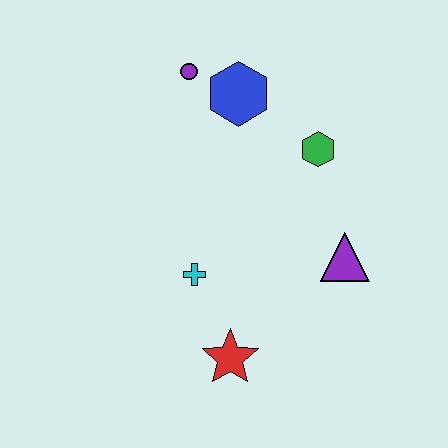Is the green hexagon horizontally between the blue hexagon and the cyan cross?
No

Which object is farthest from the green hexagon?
The red star is farthest from the green hexagon.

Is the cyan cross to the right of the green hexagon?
No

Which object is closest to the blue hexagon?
The purple circle is closest to the blue hexagon.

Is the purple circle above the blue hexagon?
Yes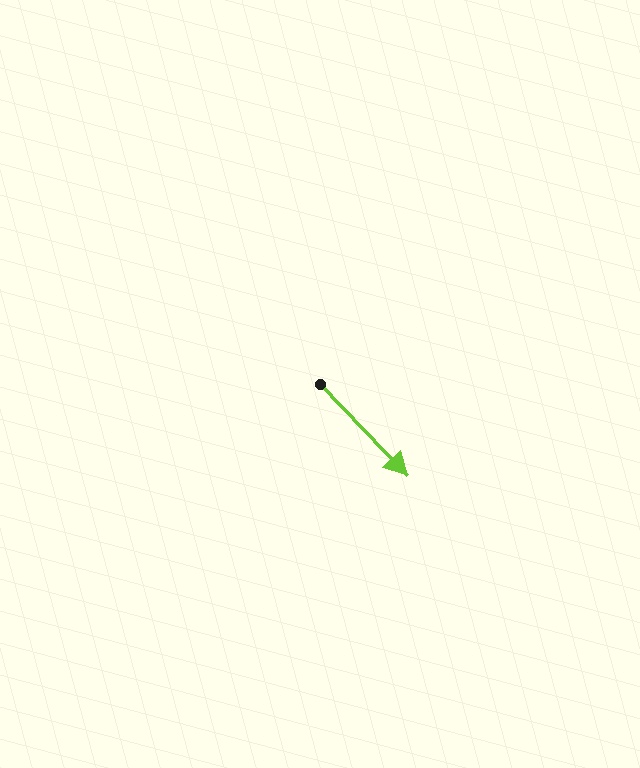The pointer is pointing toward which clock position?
Roughly 5 o'clock.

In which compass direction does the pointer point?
Southeast.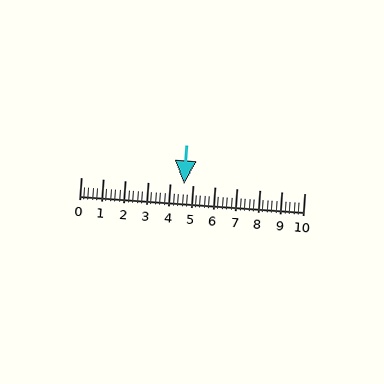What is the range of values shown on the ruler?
The ruler shows values from 0 to 10.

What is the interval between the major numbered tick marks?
The major tick marks are spaced 1 units apart.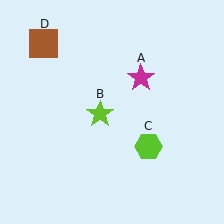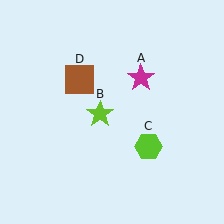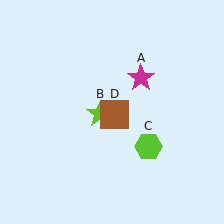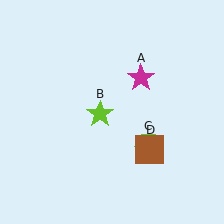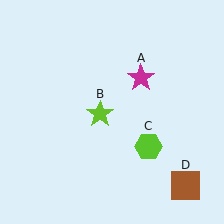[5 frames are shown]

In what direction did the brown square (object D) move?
The brown square (object D) moved down and to the right.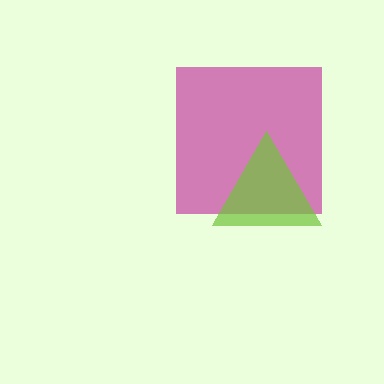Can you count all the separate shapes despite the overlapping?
Yes, there are 2 separate shapes.